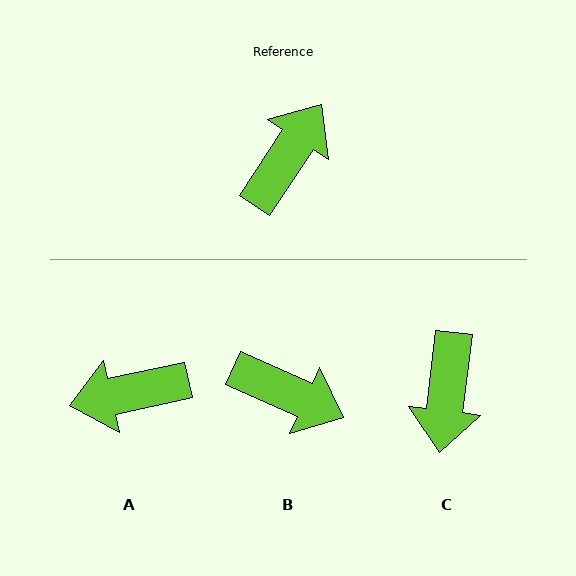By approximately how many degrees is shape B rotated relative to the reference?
Approximately 81 degrees clockwise.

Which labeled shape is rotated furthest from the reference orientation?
C, about 154 degrees away.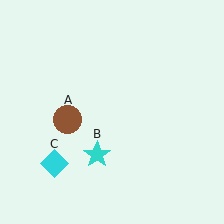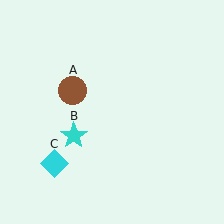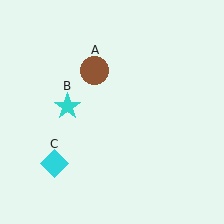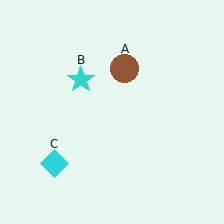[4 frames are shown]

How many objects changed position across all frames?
2 objects changed position: brown circle (object A), cyan star (object B).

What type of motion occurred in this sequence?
The brown circle (object A), cyan star (object B) rotated clockwise around the center of the scene.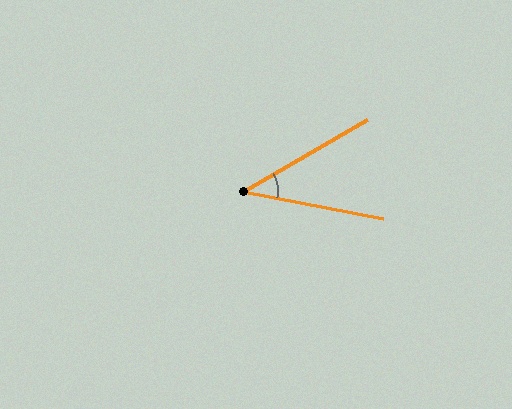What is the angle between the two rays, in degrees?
Approximately 41 degrees.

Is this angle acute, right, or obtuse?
It is acute.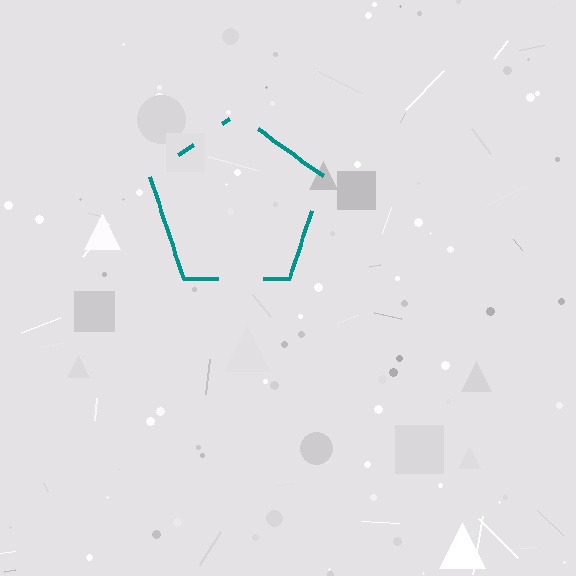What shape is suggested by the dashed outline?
The dashed outline suggests a pentagon.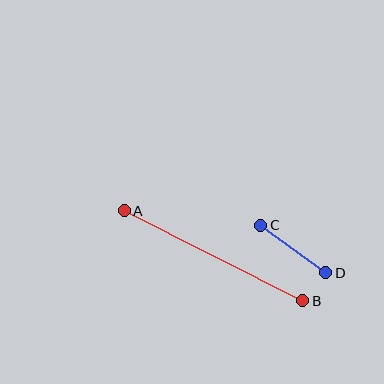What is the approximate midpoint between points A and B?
The midpoint is at approximately (213, 256) pixels.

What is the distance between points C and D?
The distance is approximately 81 pixels.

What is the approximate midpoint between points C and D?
The midpoint is at approximately (293, 249) pixels.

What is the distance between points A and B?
The distance is approximately 200 pixels.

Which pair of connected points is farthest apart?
Points A and B are farthest apart.